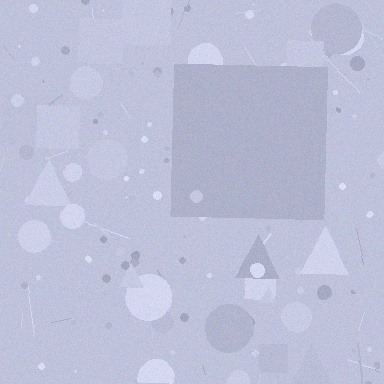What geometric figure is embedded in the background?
A square is embedded in the background.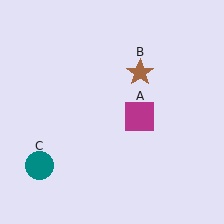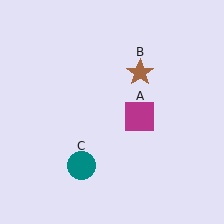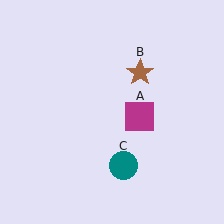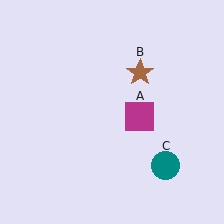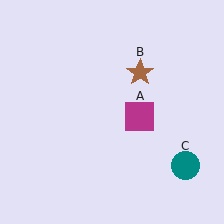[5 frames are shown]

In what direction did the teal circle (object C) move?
The teal circle (object C) moved right.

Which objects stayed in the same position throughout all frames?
Magenta square (object A) and brown star (object B) remained stationary.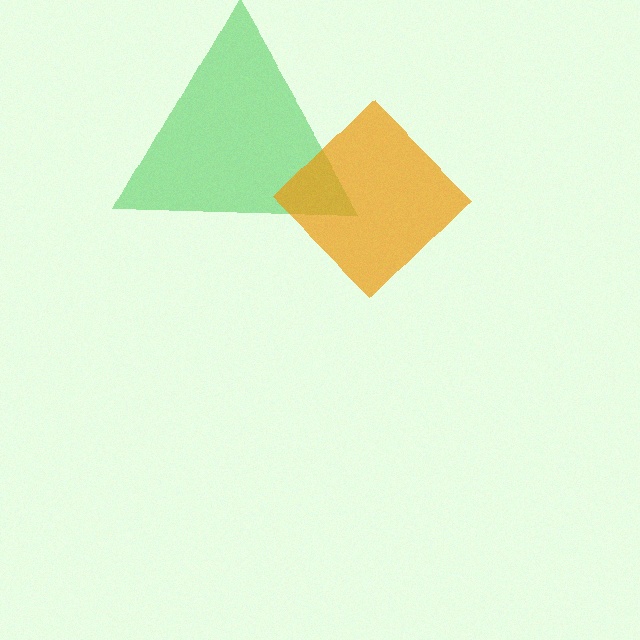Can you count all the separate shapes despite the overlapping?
Yes, there are 2 separate shapes.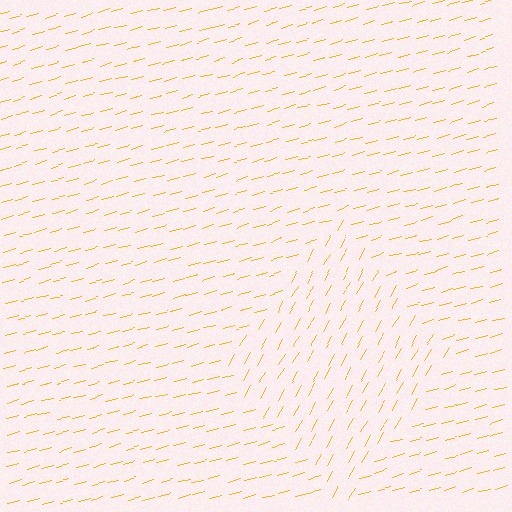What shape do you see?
I see a diamond.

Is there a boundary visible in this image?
Yes, there is a texture boundary formed by a change in line orientation.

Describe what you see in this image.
The image is filled with small yellow line segments. A diamond region in the image has lines oriented differently from the surrounding lines, creating a visible texture boundary.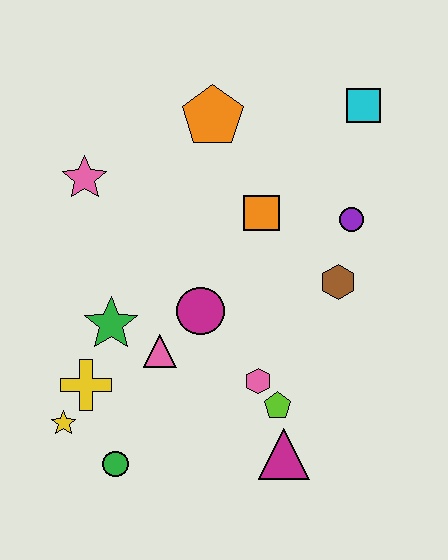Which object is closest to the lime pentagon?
The pink hexagon is closest to the lime pentagon.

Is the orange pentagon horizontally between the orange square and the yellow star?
Yes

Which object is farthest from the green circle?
The cyan square is farthest from the green circle.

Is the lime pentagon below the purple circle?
Yes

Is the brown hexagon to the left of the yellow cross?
No